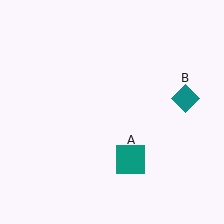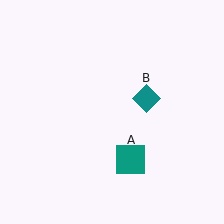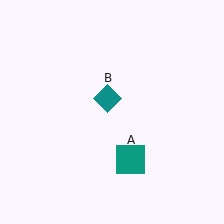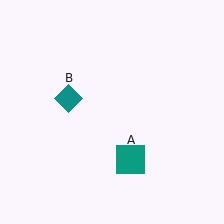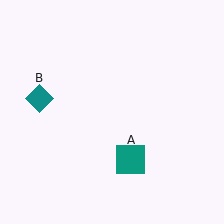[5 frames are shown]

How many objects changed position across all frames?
1 object changed position: teal diamond (object B).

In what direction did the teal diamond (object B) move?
The teal diamond (object B) moved left.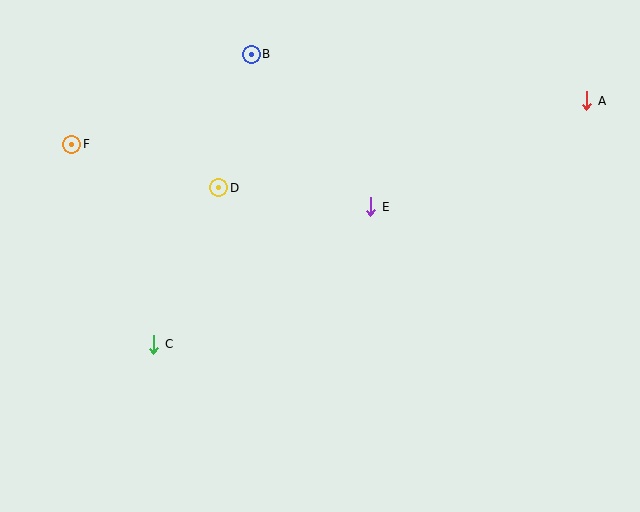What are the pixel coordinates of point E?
Point E is at (371, 207).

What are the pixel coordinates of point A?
Point A is at (587, 101).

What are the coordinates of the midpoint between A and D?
The midpoint between A and D is at (403, 144).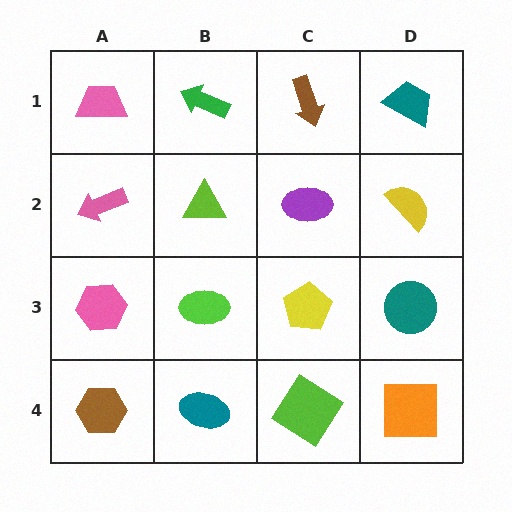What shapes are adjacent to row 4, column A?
A pink hexagon (row 3, column A), a teal ellipse (row 4, column B).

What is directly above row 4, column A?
A pink hexagon.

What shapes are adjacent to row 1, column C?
A purple ellipse (row 2, column C), a green arrow (row 1, column B), a teal trapezoid (row 1, column D).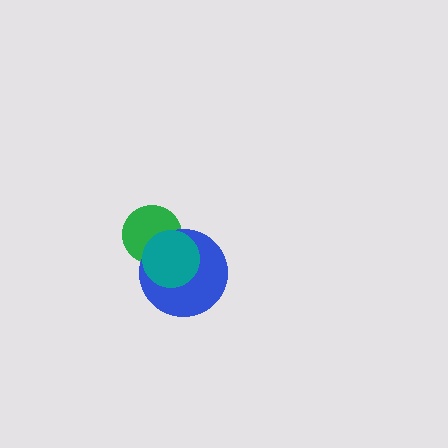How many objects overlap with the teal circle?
2 objects overlap with the teal circle.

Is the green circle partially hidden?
Yes, it is partially covered by another shape.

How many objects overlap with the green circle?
2 objects overlap with the green circle.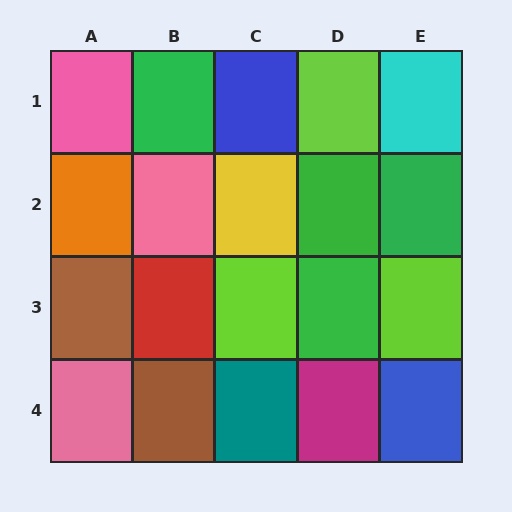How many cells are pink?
3 cells are pink.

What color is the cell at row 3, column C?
Lime.